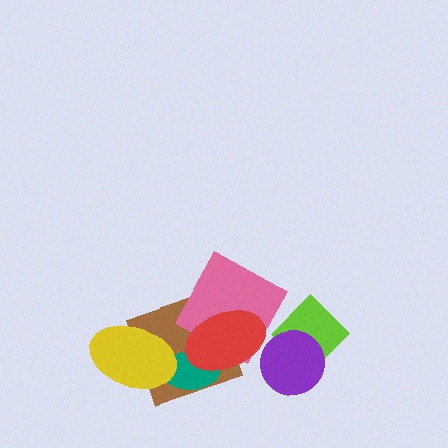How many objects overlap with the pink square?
2 objects overlap with the pink square.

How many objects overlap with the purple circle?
1 object overlaps with the purple circle.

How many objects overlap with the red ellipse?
3 objects overlap with the red ellipse.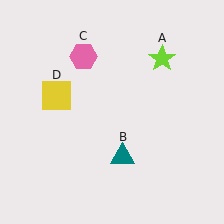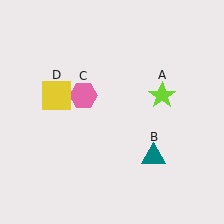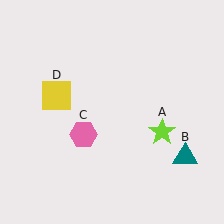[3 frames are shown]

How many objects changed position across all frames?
3 objects changed position: lime star (object A), teal triangle (object B), pink hexagon (object C).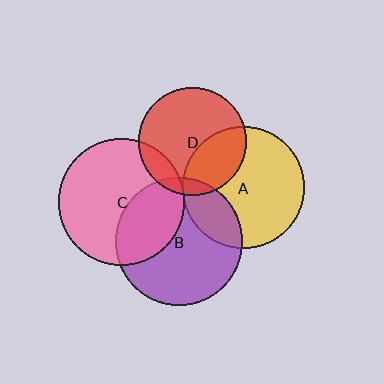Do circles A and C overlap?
Yes.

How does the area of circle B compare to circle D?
Approximately 1.4 times.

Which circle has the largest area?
Circle B (purple).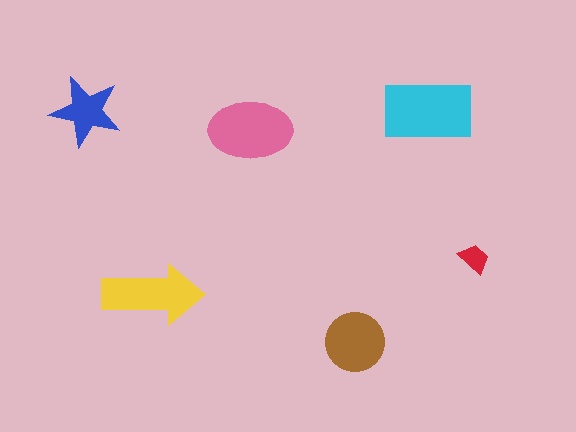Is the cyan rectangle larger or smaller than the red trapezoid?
Larger.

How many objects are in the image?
There are 6 objects in the image.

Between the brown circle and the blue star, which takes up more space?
The brown circle.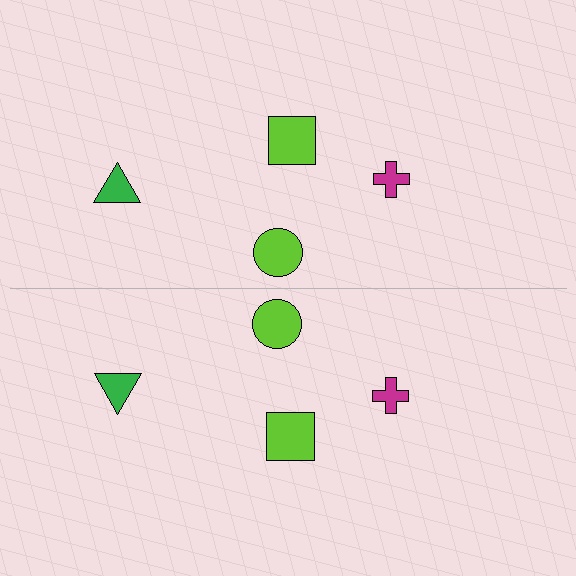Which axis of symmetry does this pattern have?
The pattern has a horizontal axis of symmetry running through the center of the image.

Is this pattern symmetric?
Yes, this pattern has bilateral (reflection) symmetry.